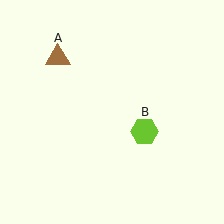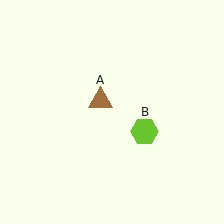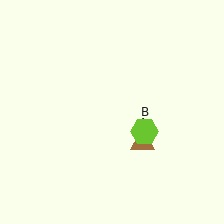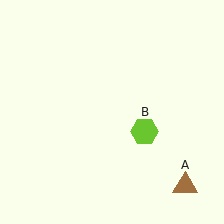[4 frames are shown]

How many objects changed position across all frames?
1 object changed position: brown triangle (object A).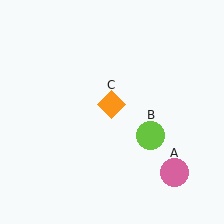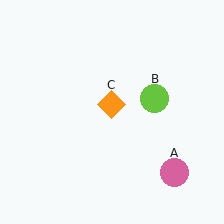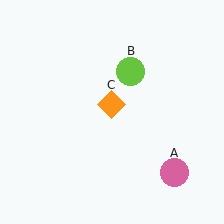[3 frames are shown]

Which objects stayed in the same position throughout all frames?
Pink circle (object A) and orange diamond (object C) remained stationary.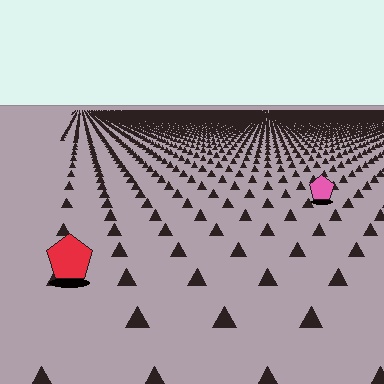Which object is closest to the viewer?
The red pentagon is closest. The texture marks near it are larger and more spread out.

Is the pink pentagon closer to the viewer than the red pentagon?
No. The red pentagon is closer — you can tell from the texture gradient: the ground texture is coarser near it.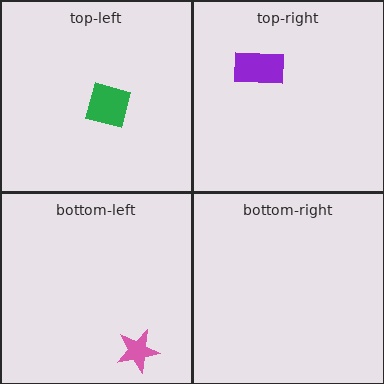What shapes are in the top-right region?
The purple rectangle.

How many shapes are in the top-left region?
1.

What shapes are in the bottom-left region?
The pink star.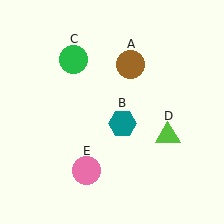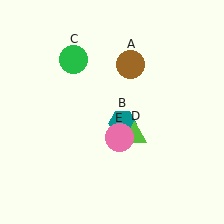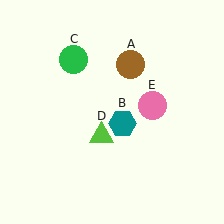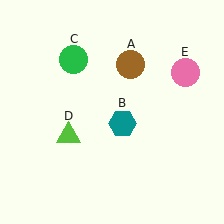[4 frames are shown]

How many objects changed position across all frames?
2 objects changed position: lime triangle (object D), pink circle (object E).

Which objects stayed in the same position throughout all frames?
Brown circle (object A) and teal hexagon (object B) and green circle (object C) remained stationary.